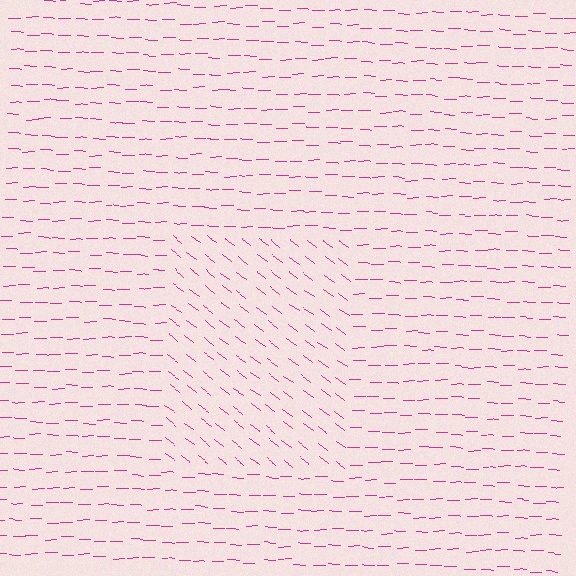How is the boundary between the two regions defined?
The boundary is defined purely by a change in line orientation (approximately 37 degrees difference). All lines are the same color and thickness.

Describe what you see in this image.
The image is filled with small magenta line segments. A rectangle region in the image has lines oriented differently from the surrounding lines, creating a visible texture boundary.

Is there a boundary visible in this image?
Yes, there is a texture boundary formed by a change in line orientation.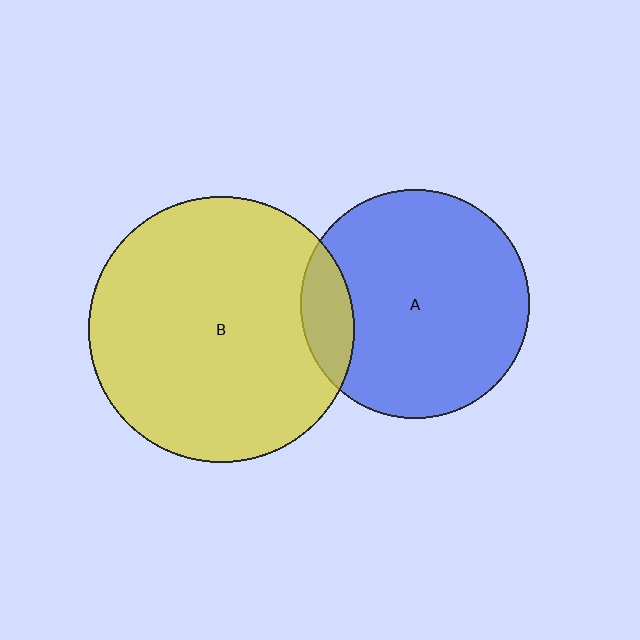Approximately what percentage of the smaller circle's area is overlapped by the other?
Approximately 15%.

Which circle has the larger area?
Circle B (yellow).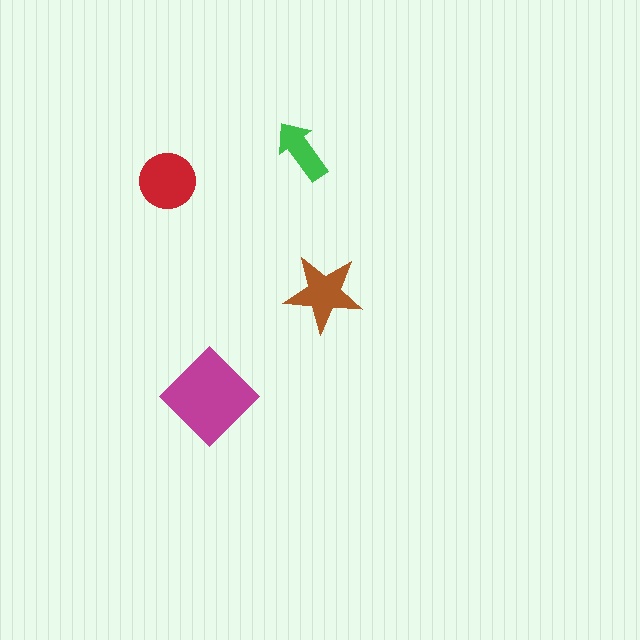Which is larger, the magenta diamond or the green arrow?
The magenta diamond.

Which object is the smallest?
The green arrow.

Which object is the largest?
The magenta diamond.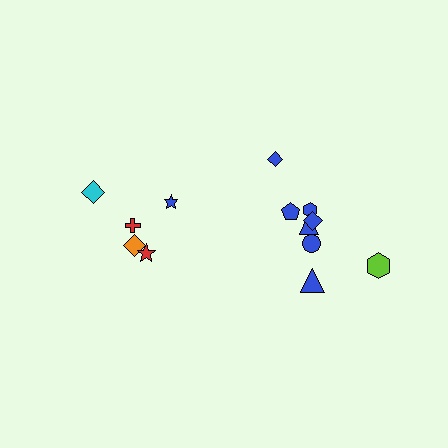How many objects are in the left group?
There are 5 objects.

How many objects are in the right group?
There are 8 objects.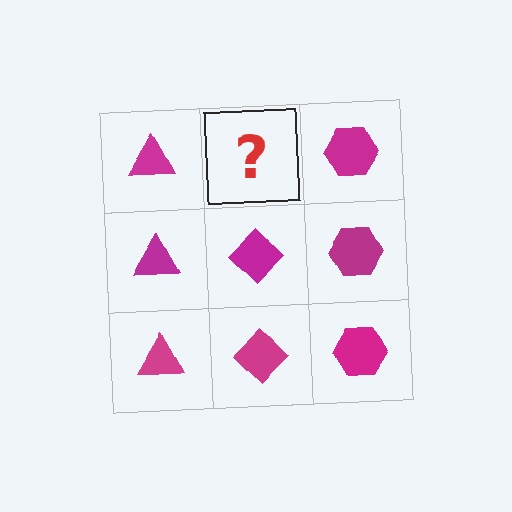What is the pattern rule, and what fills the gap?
The rule is that each column has a consistent shape. The gap should be filled with a magenta diamond.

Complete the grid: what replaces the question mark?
The question mark should be replaced with a magenta diamond.